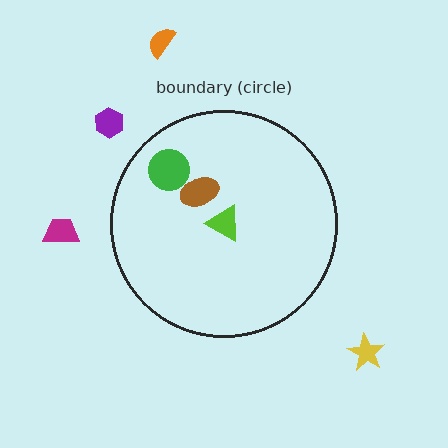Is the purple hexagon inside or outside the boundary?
Outside.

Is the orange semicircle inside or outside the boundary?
Outside.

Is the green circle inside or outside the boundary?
Inside.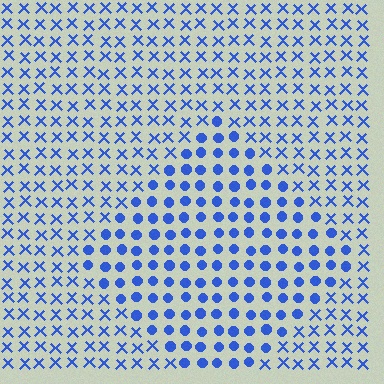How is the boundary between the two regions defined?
The boundary is defined by a change in element shape: circles inside vs. X marks outside. All elements share the same color and spacing.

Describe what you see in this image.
The image is filled with small blue elements arranged in a uniform grid. A diamond-shaped region contains circles, while the surrounding area contains X marks. The boundary is defined purely by the change in element shape.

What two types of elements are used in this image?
The image uses circles inside the diamond region and X marks outside it.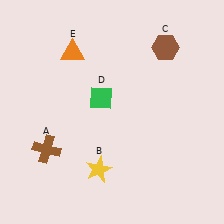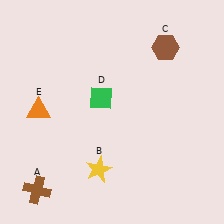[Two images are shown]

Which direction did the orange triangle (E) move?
The orange triangle (E) moved down.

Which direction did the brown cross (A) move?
The brown cross (A) moved down.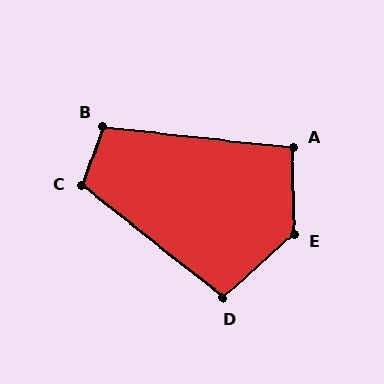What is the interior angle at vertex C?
Approximately 109 degrees (obtuse).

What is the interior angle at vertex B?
Approximately 103 degrees (obtuse).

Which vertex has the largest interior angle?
E, at approximately 131 degrees.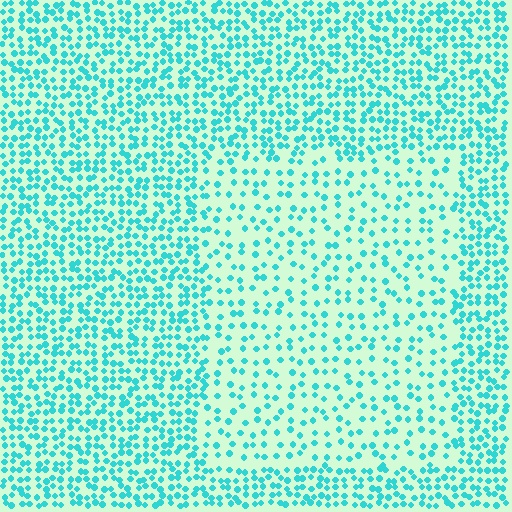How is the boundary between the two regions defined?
The boundary is defined by a change in element density (approximately 2.0x ratio). All elements are the same color, size, and shape.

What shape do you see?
I see a rectangle.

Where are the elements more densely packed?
The elements are more densely packed outside the rectangle boundary.